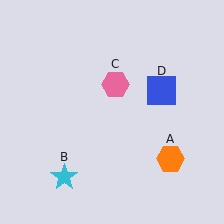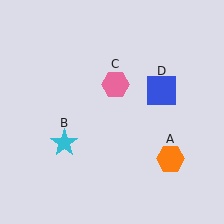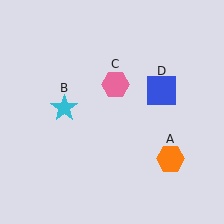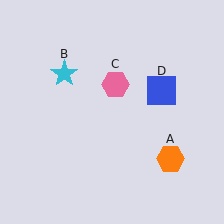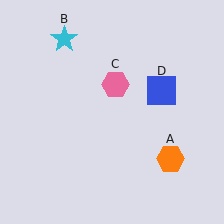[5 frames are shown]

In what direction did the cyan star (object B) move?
The cyan star (object B) moved up.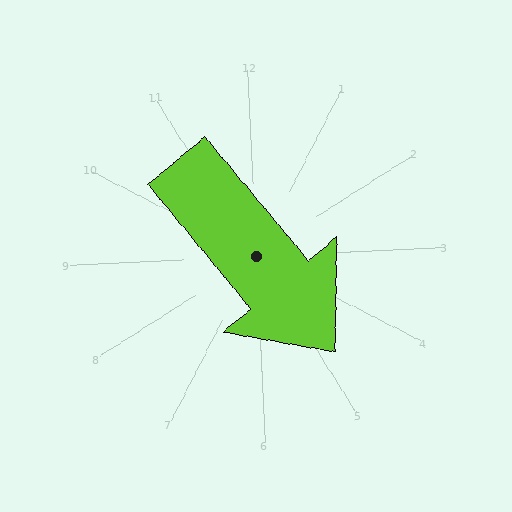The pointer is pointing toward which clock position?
Roughly 5 o'clock.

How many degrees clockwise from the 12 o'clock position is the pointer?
Approximately 143 degrees.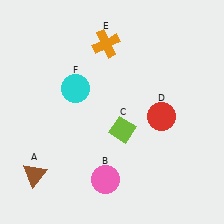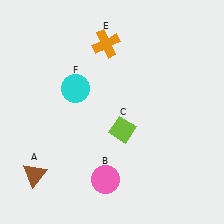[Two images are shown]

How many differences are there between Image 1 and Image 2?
There is 1 difference between the two images.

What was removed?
The red circle (D) was removed in Image 2.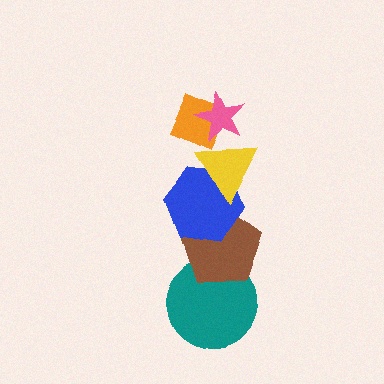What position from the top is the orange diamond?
The orange diamond is 2nd from the top.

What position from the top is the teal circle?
The teal circle is 6th from the top.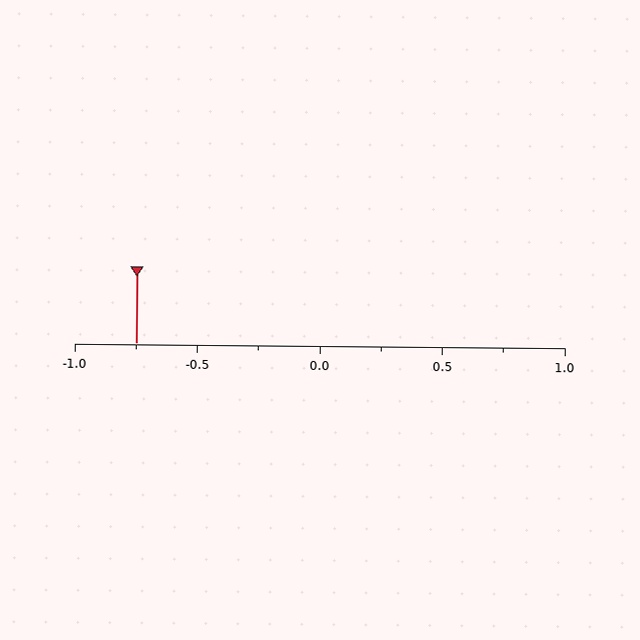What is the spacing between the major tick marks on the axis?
The major ticks are spaced 0.5 apart.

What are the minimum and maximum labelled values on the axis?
The axis runs from -1.0 to 1.0.